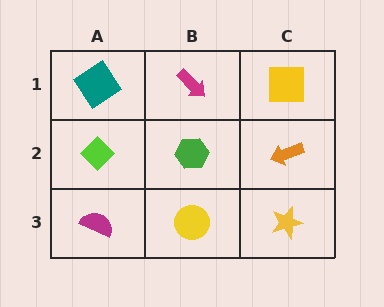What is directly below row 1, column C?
An orange arrow.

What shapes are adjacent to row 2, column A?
A teal diamond (row 1, column A), a magenta semicircle (row 3, column A), a green hexagon (row 2, column B).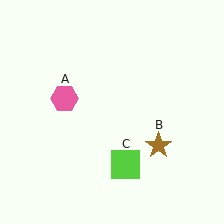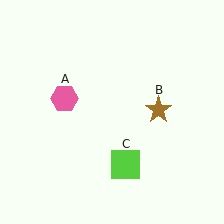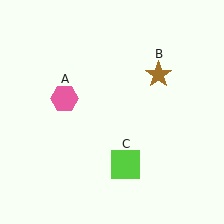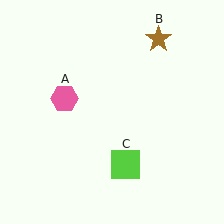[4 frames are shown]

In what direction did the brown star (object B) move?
The brown star (object B) moved up.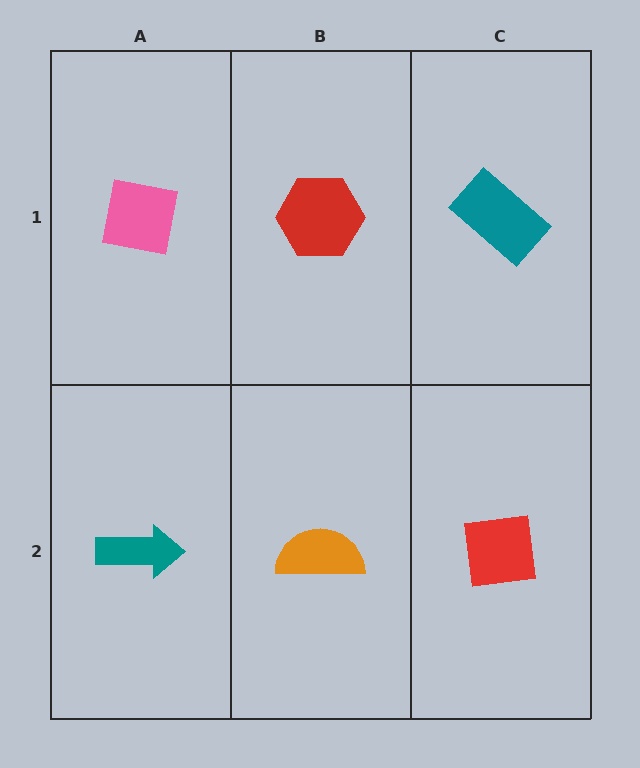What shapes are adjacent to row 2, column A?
A pink square (row 1, column A), an orange semicircle (row 2, column B).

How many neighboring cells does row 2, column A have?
2.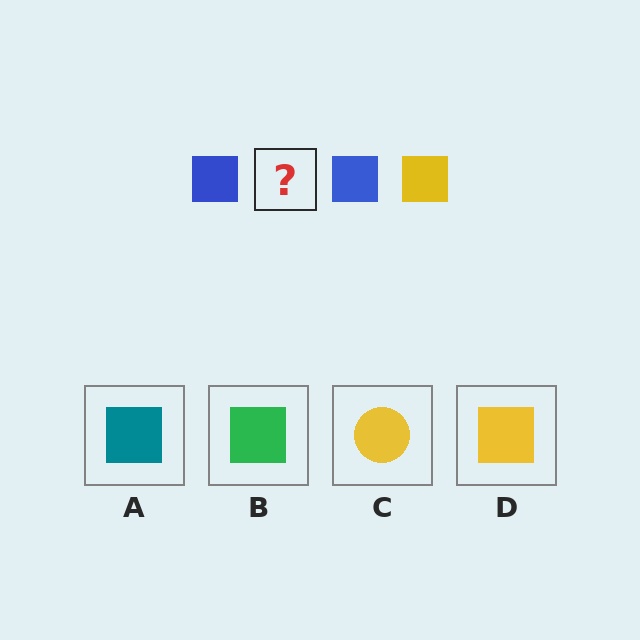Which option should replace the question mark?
Option D.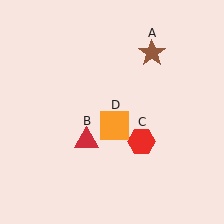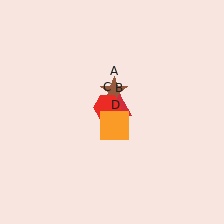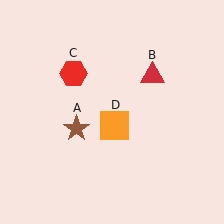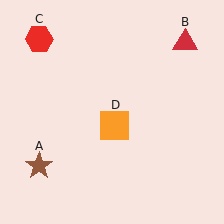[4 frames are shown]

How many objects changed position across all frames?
3 objects changed position: brown star (object A), red triangle (object B), red hexagon (object C).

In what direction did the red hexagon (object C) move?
The red hexagon (object C) moved up and to the left.